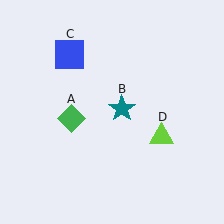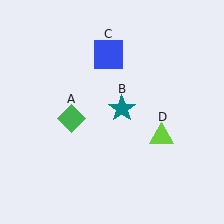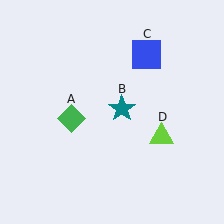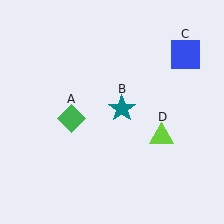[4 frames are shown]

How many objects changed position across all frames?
1 object changed position: blue square (object C).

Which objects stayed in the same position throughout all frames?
Green diamond (object A) and teal star (object B) and lime triangle (object D) remained stationary.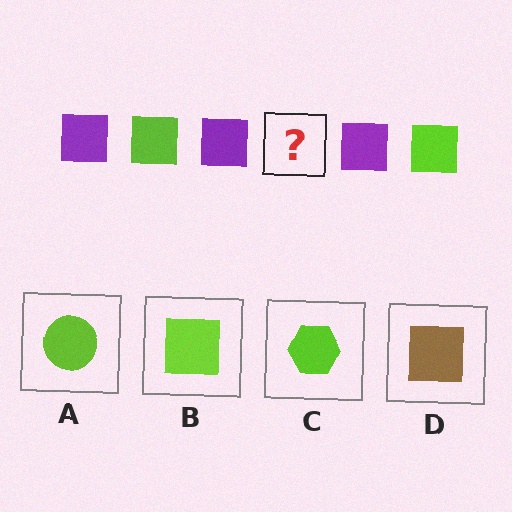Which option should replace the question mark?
Option B.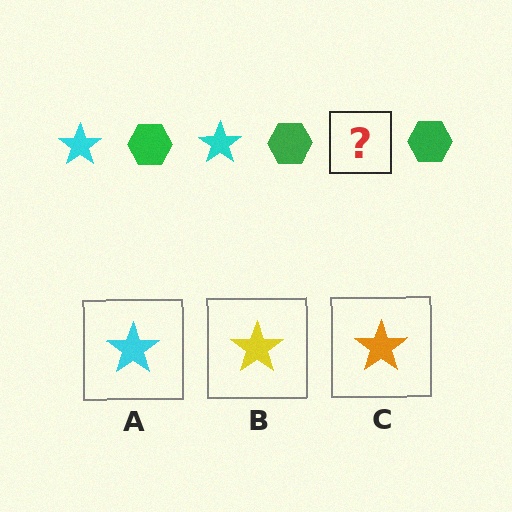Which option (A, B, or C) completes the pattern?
A.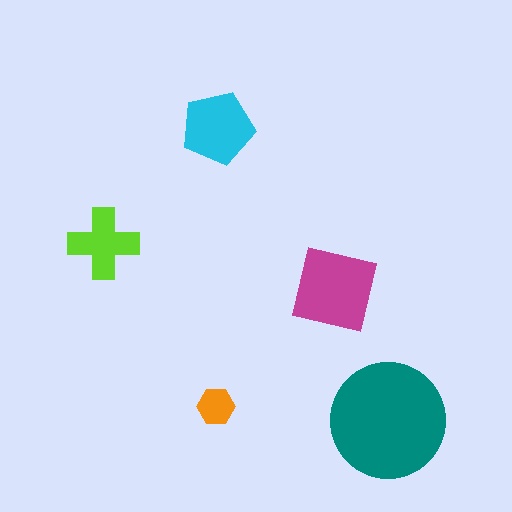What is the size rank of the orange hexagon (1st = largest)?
5th.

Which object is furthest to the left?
The lime cross is leftmost.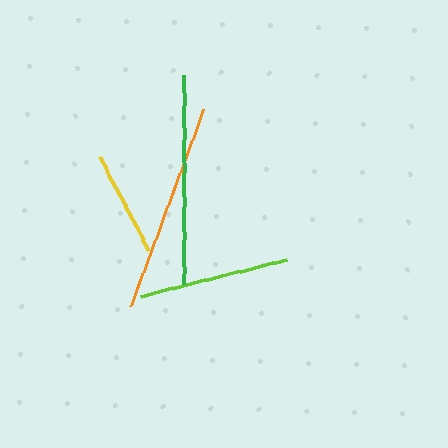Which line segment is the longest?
The orange line is the longest at approximately 209 pixels.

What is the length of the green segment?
The green segment is approximately 209 pixels long.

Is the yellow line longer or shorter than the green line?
The green line is longer than the yellow line.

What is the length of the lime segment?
The lime segment is approximately 151 pixels long.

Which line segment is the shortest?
The yellow line is the shortest at approximately 106 pixels.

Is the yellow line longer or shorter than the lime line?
The lime line is longer than the yellow line.